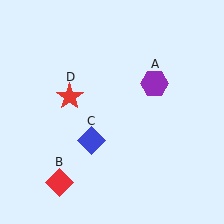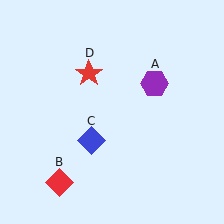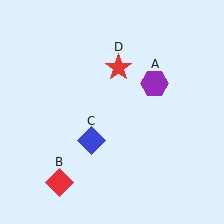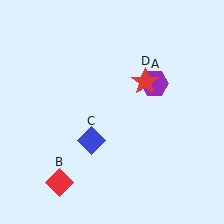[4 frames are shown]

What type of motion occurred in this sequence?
The red star (object D) rotated clockwise around the center of the scene.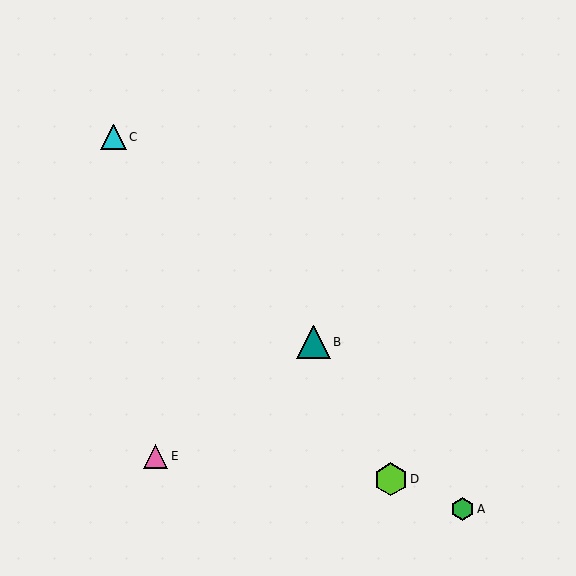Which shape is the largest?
The teal triangle (labeled B) is the largest.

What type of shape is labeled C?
Shape C is a cyan triangle.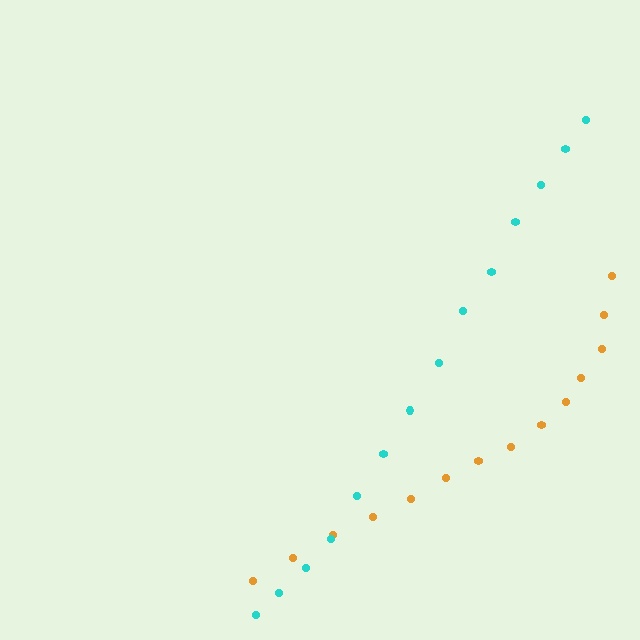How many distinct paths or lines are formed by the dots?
There are 2 distinct paths.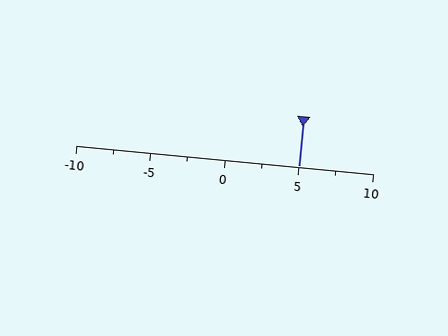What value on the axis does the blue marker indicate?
The marker indicates approximately 5.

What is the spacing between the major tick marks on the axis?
The major ticks are spaced 5 apart.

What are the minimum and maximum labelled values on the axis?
The axis runs from -10 to 10.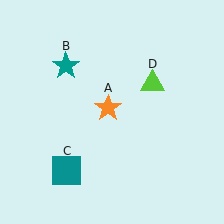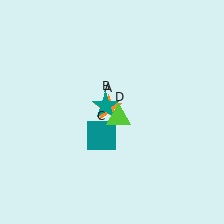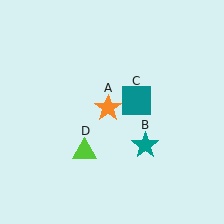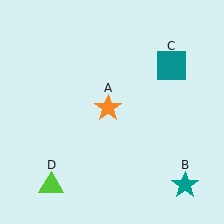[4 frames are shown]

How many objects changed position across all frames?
3 objects changed position: teal star (object B), teal square (object C), lime triangle (object D).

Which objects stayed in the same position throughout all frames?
Orange star (object A) remained stationary.